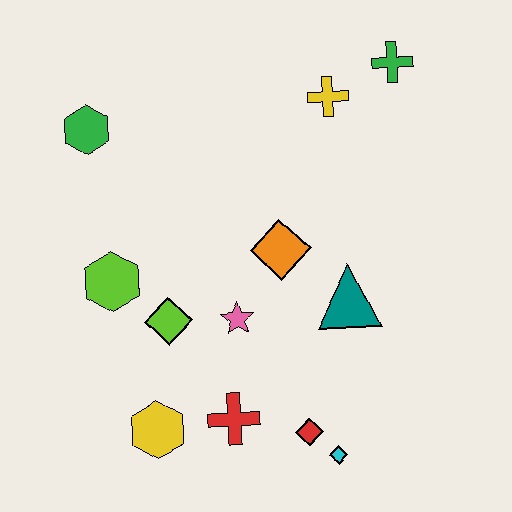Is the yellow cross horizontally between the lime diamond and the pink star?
No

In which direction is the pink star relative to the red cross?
The pink star is above the red cross.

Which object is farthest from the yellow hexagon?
The green cross is farthest from the yellow hexagon.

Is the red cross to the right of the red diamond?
No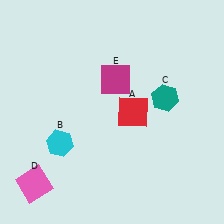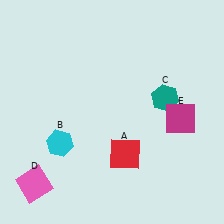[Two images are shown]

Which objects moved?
The objects that moved are: the red square (A), the magenta square (E).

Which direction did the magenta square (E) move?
The magenta square (E) moved right.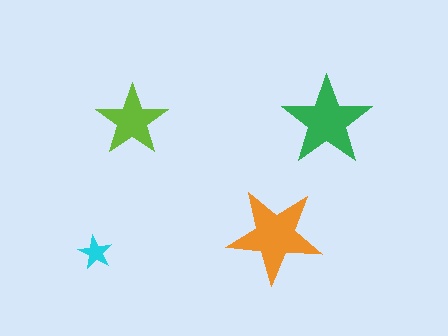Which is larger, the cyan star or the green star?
The green one.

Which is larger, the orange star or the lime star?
The orange one.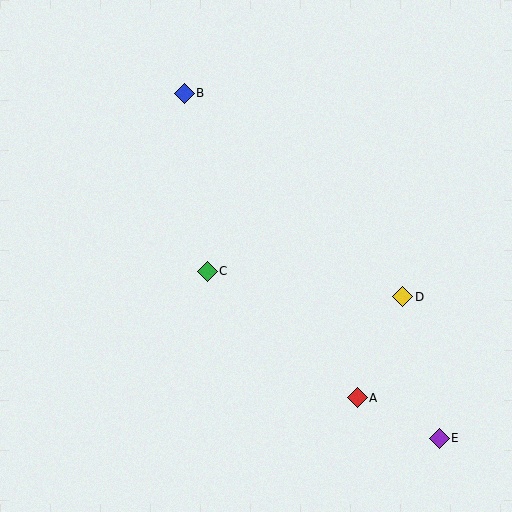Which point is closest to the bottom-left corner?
Point C is closest to the bottom-left corner.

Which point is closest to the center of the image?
Point C at (207, 271) is closest to the center.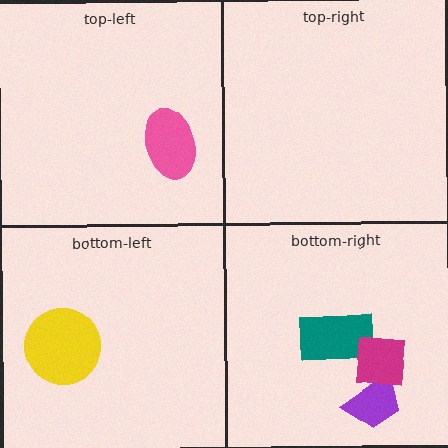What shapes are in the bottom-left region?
The yellow circle.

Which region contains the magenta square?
The bottom-right region.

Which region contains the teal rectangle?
The bottom-right region.